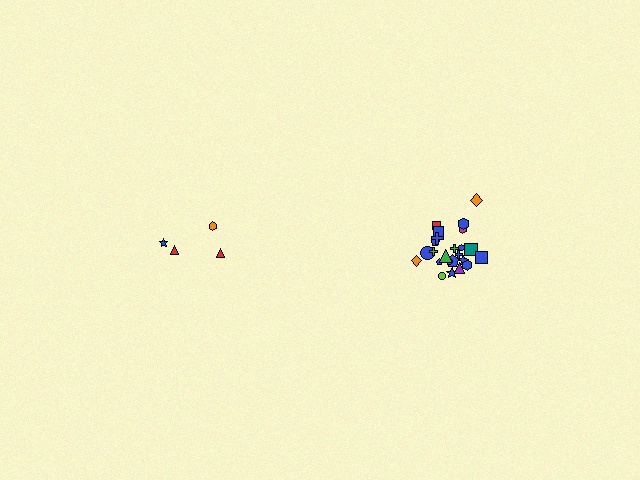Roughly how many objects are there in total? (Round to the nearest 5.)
Roughly 30 objects in total.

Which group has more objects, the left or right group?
The right group.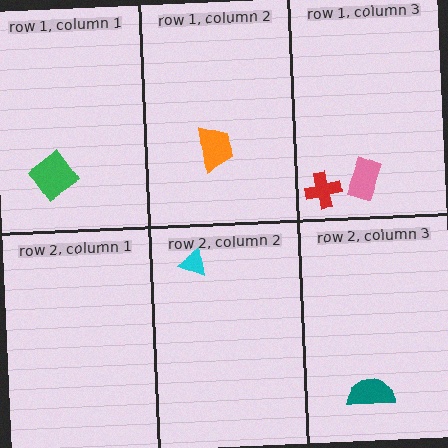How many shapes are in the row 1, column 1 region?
1.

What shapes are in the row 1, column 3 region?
The pink rectangle, the red cross.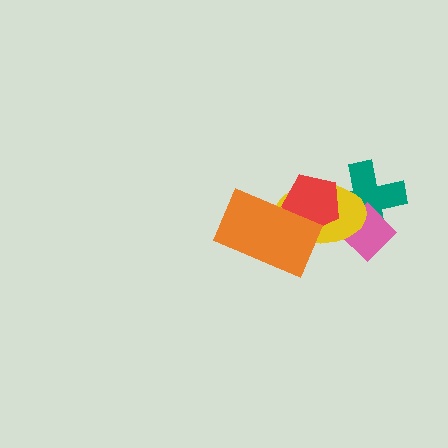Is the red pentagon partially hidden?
Yes, it is partially covered by another shape.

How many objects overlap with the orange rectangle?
2 objects overlap with the orange rectangle.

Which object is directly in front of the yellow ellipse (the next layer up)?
The red pentagon is directly in front of the yellow ellipse.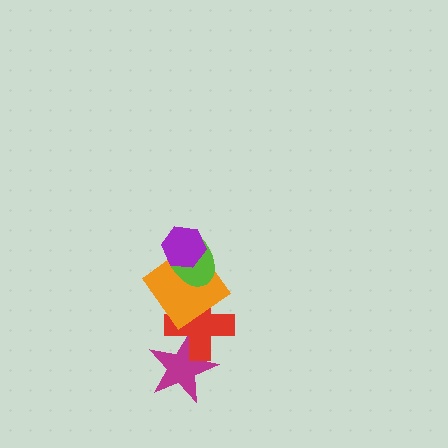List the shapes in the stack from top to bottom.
From top to bottom: the purple hexagon, the lime ellipse, the orange diamond, the red cross, the magenta star.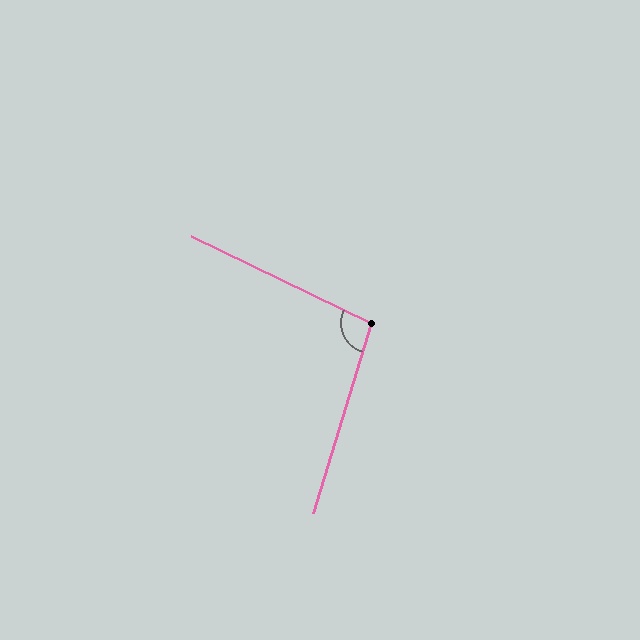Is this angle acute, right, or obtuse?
It is obtuse.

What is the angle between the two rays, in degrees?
Approximately 99 degrees.